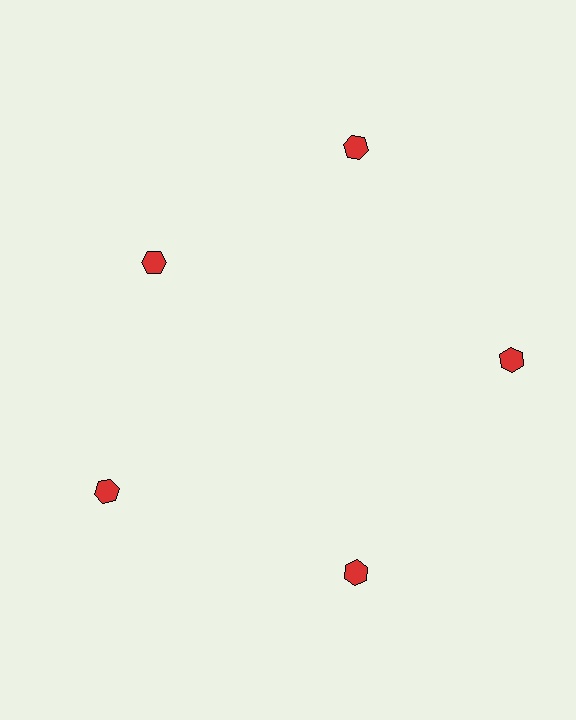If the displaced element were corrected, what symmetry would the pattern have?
It would have 5-fold rotational symmetry — the pattern would map onto itself every 72 degrees.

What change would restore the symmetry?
The symmetry would be restored by moving it outward, back onto the ring so that all 5 hexagons sit at equal angles and equal distance from the center.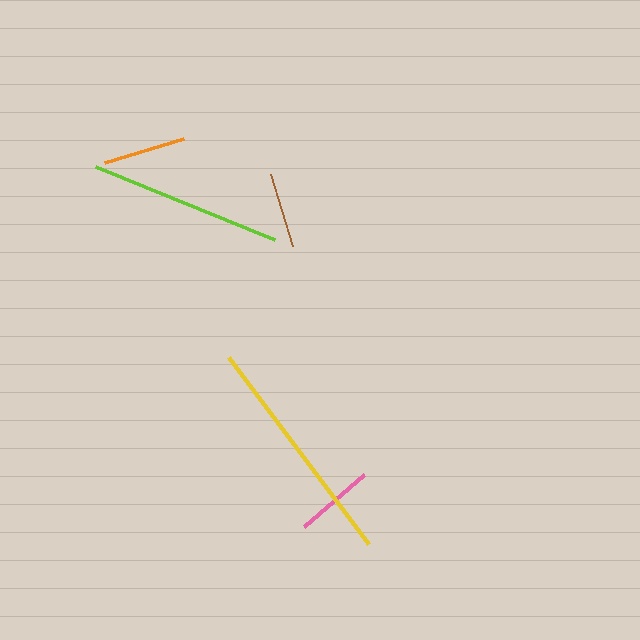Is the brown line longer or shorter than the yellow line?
The yellow line is longer than the brown line.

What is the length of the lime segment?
The lime segment is approximately 192 pixels long.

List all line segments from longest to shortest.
From longest to shortest: yellow, lime, orange, pink, brown.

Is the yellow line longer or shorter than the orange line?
The yellow line is longer than the orange line.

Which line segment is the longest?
The yellow line is the longest at approximately 233 pixels.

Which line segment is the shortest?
The brown line is the shortest at approximately 75 pixels.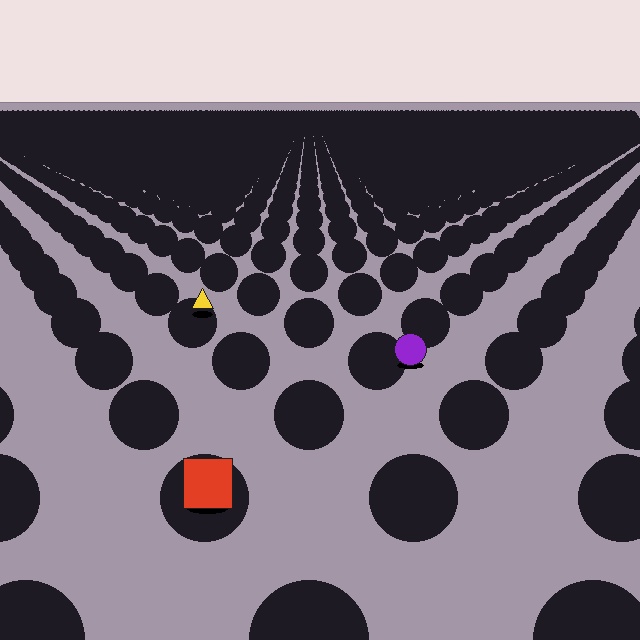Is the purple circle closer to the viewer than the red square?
No. The red square is closer — you can tell from the texture gradient: the ground texture is coarser near it.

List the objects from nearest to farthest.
From nearest to farthest: the red square, the purple circle, the yellow triangle.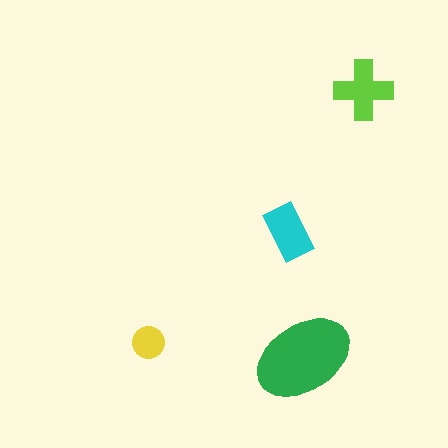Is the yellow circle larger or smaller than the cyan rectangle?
Smaller.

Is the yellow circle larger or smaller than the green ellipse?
Smaller.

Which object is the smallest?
The yellow circle.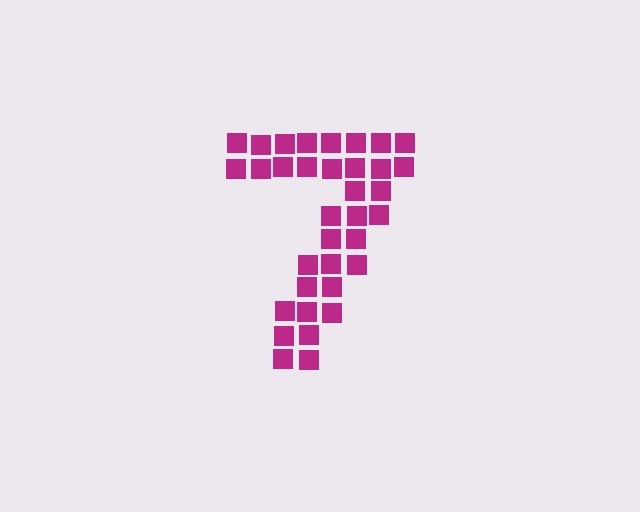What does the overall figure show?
The overall figure shows the digit 7.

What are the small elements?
The small elements are squares.